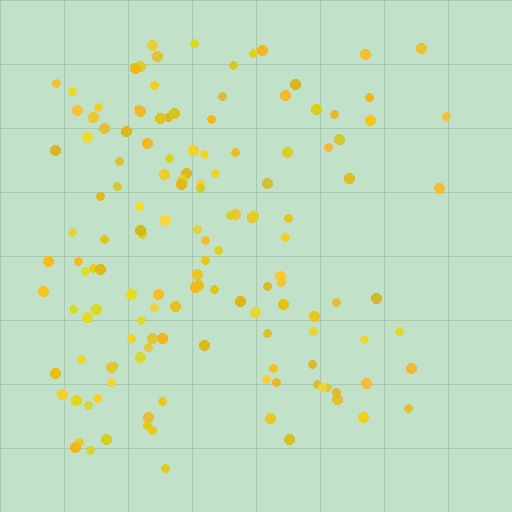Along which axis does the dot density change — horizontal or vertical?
Horizontal.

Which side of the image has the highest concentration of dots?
The left.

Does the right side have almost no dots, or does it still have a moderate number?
Still a moderate number, just noticeably fewer than the left.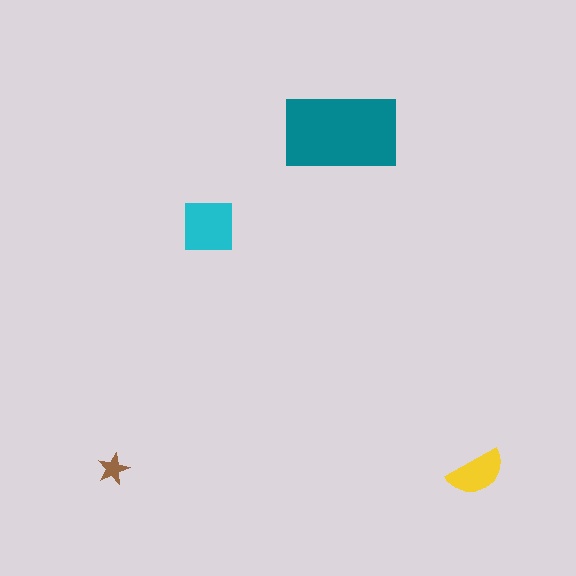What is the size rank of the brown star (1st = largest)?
4th.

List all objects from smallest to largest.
The brown star, the yellow semicircle, the cyan square, the teal rectangle.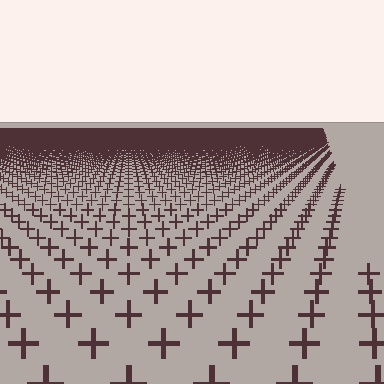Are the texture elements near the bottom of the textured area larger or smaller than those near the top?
Larger. Near the bottom, elements are closer to the viewer and appear at a bigger on-screen size.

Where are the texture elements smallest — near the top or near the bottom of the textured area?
Near the top.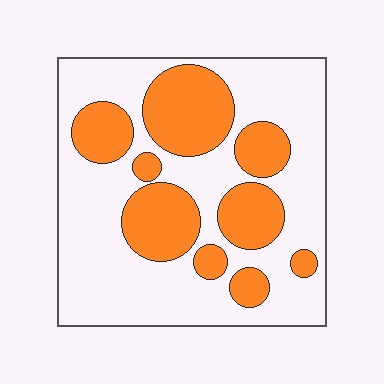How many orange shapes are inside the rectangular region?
9.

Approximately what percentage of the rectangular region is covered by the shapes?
Approximately 35%.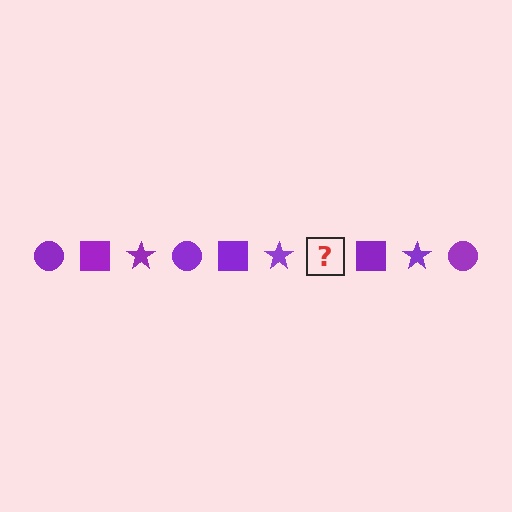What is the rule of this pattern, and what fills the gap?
The rule is that the pattern cycles through circle, square, star shapes in purple. The gap should be filled with a purple circle.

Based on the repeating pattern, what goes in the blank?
The blank should be a purple circle.